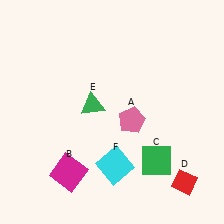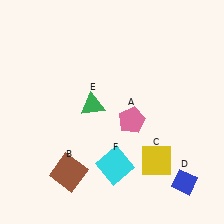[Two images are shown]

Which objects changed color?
B changed from magenta to brown. C changed from green to yellow. D changed from red to blue.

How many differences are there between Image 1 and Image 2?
There are 3 differences between the two images.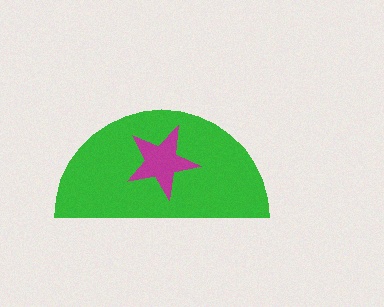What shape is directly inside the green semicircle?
The magenta star.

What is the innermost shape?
The magenta star.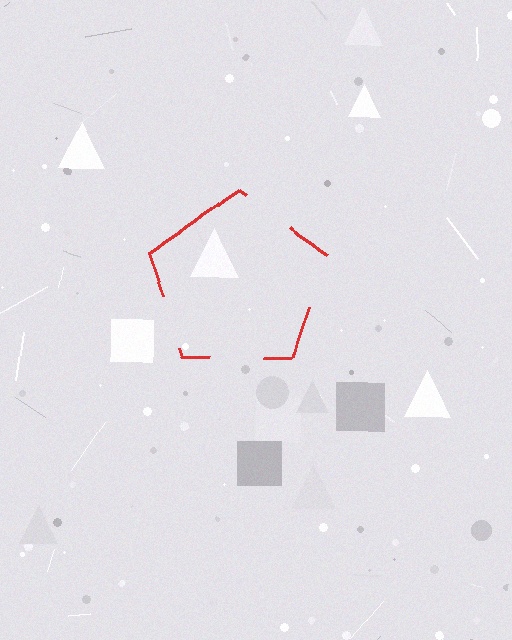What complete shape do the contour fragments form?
The contour fragments form a pentagon.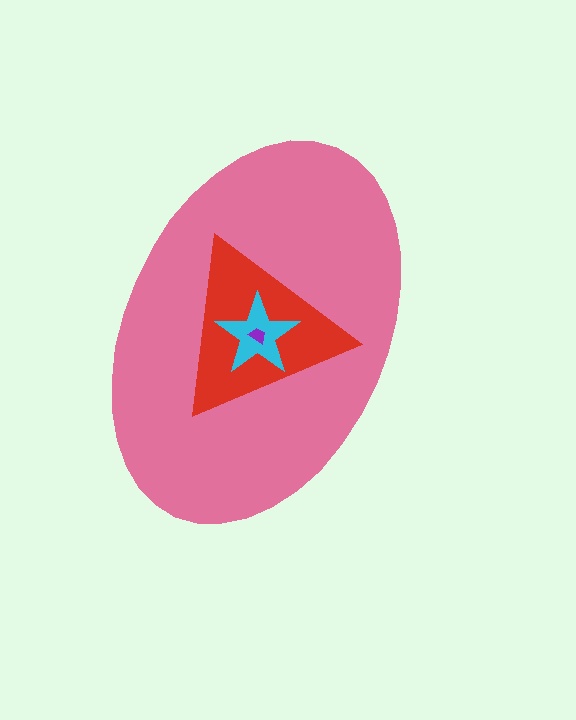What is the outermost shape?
The pink ellipse.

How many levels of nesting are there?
4.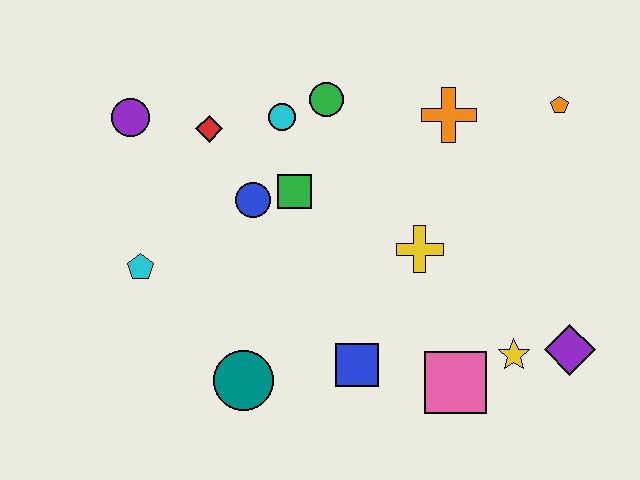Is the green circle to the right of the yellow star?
No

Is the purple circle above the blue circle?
Yes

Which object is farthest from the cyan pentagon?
The orange pentagon is farthest from the cyan pentagon.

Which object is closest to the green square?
The blue circle is closest to the green square.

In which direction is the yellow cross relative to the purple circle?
The yellow cross is to the right of the purple circle.